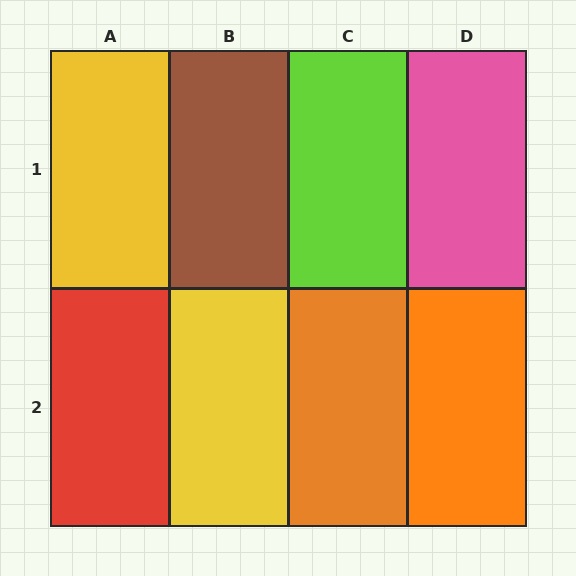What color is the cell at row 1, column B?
Brown.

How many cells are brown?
1 cell is brown.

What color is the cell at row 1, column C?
Lime.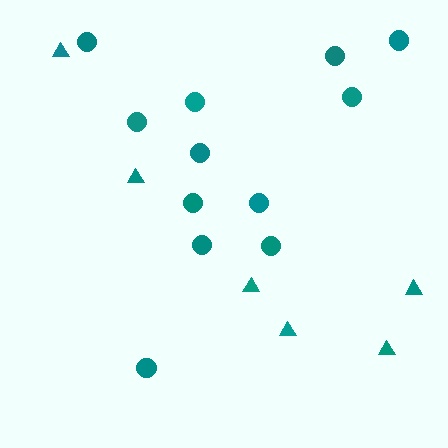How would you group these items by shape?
There are 2 groups: one group of circles (12) and one group of triangles (6).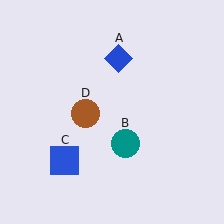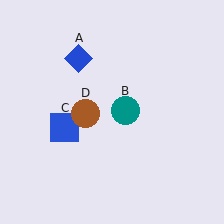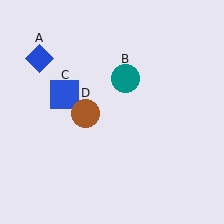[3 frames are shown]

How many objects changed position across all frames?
3 objects changed position: blue diamond (object A), teal circle (object B), blue square (object C).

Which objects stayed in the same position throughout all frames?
Brown circle (object D) remained stationary.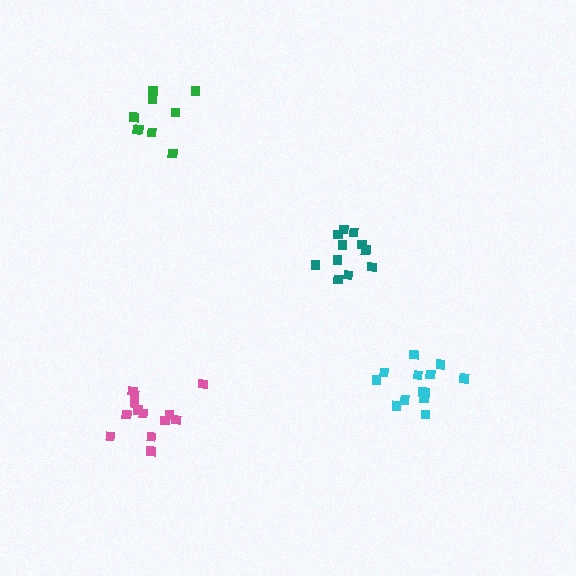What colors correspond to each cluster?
The clusters are colored: green, teal, cyan, pink.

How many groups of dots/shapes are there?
There are 4 groups.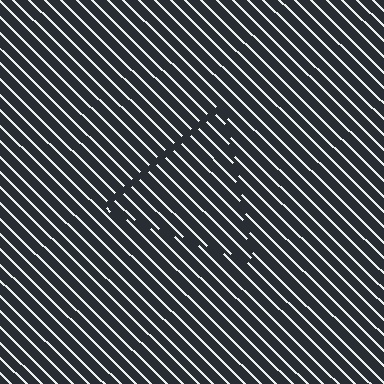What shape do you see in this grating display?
An illusory triangle. The interior of the shape contains the same grating, shifted by half a period — the contour is defined by the phase discontinuity where line-ends from the inner and outer gratings abut.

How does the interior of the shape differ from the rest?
The interior of the shape contains the same grating, shifted by half a period — the contour is defined by the phase discontinuity where line-ends from the inner and outer gratings abut.